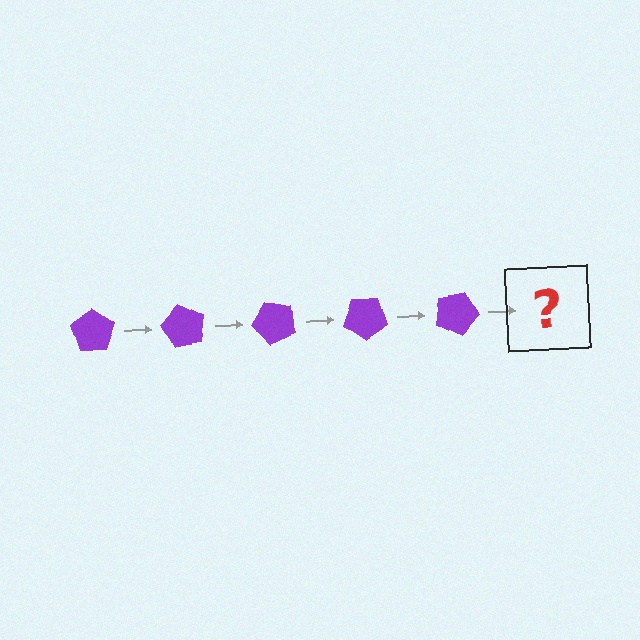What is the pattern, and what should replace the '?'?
The pattern is that the pentagon rotates 60 degrees each step. The '?' should be a purple pentagon rotated 300 degrees.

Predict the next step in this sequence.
The next step is a purple pentagon rotated 300 degrees.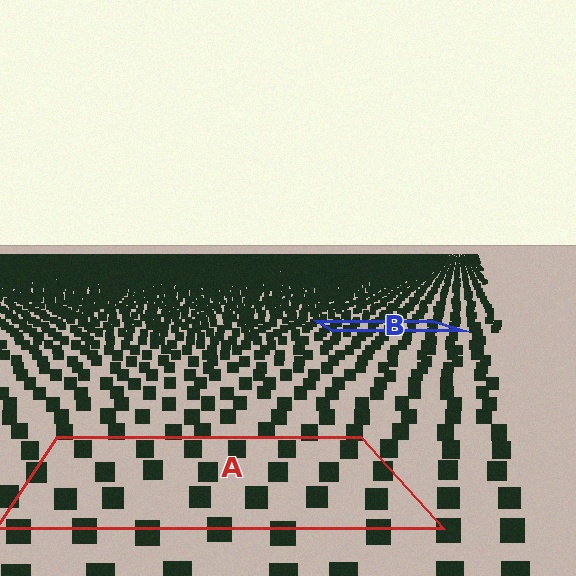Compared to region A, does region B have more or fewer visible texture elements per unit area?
Region B has more texture elements per unit area — they are packed more densely because it is farther away.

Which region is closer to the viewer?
Region A is closer. The texture elements there are larger and more spread out.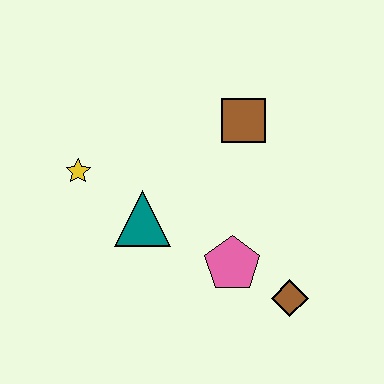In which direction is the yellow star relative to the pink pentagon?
The yellow star is to the left of the pink pentagon.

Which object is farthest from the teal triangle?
The brown diamond is farthest from the teal triangle.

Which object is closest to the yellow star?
The teal triangle is closest to the yellow star.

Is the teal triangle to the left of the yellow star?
No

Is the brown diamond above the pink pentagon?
No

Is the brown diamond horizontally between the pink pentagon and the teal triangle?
No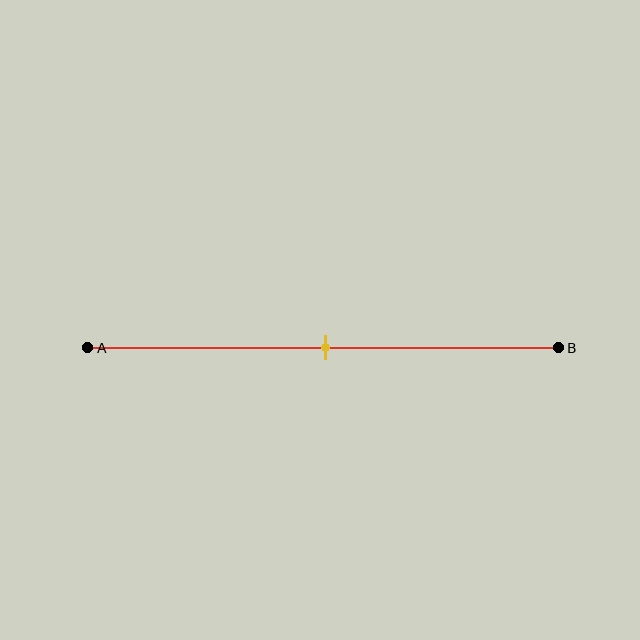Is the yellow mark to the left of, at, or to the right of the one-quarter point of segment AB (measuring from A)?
The yellow mark is to the right of the one-quarter point of segment AB.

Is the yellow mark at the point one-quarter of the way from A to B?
No, the mark is at about 50% from A, not at the 25% one-quarter point.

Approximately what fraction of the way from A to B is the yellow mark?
The yellow mark is approximately 50% of the way from A to B.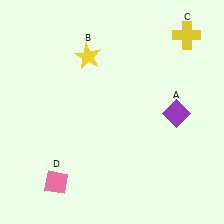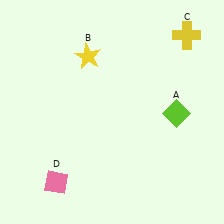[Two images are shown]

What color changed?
The diamond (A) changed from purple in Image 1 to lime in Image 2.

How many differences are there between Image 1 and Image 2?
There is 1 difference between the two images.